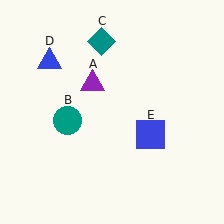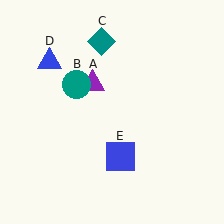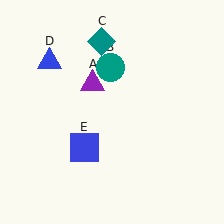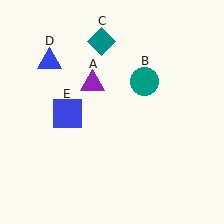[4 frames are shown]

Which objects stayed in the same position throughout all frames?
Purple triangle (object A) and teal diamond (object C) and blue triangle (object D) remained stationary.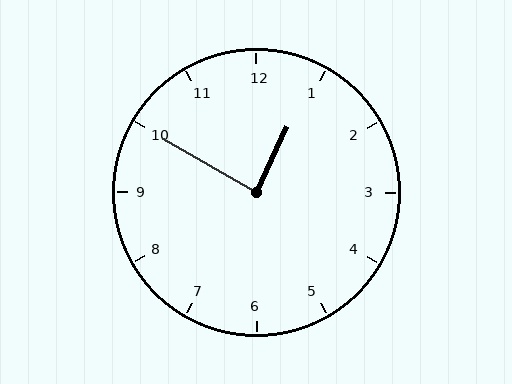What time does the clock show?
12:50.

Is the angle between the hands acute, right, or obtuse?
It is right.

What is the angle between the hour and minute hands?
Approximately 85 degrees.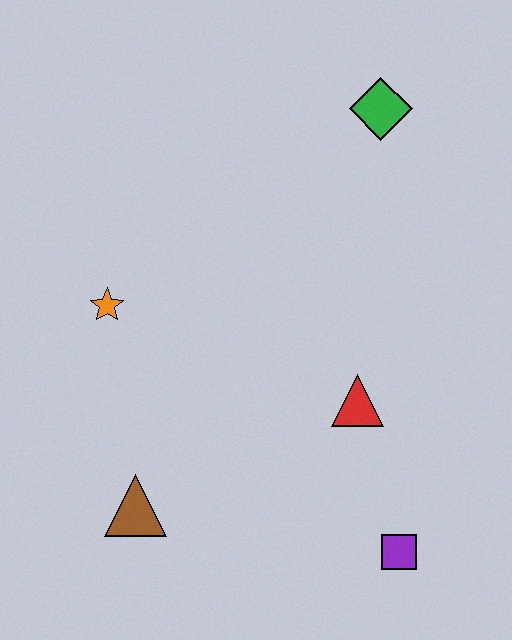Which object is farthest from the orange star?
The purple square is farthest from the orange star.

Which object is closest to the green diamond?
The red triangle is closest to the green diamond.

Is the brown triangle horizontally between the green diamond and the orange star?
Yes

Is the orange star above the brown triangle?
Yes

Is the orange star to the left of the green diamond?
Yes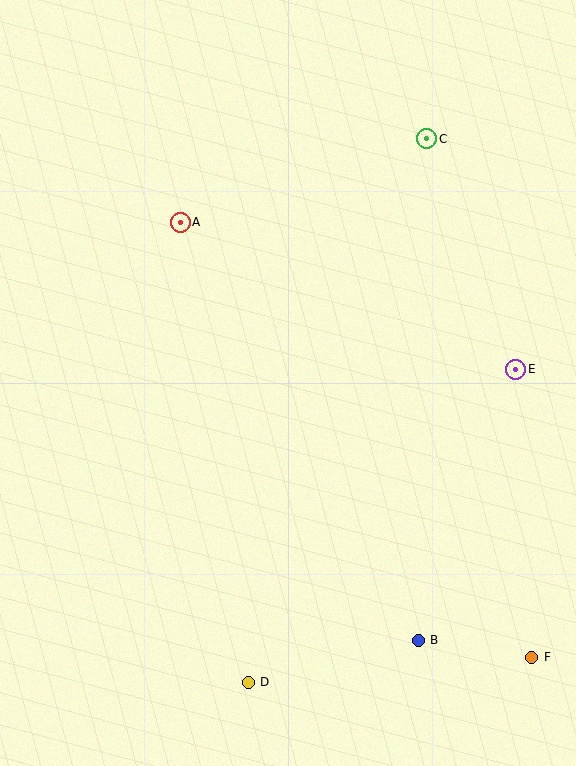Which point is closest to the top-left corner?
Point A is closest to the top-left corner.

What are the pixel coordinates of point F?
Point F is at (532, 657).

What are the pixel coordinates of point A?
Point A is at (180, 222).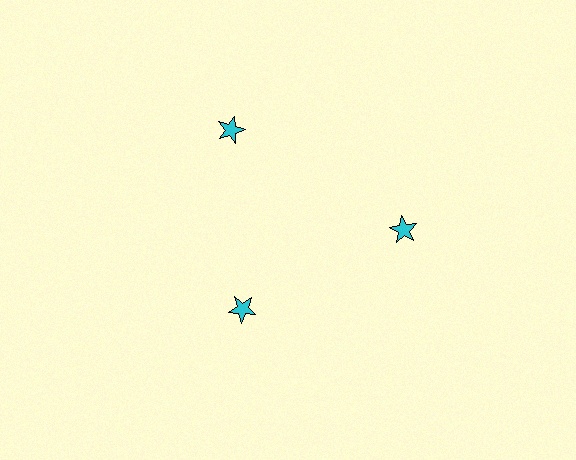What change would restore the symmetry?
The symmetry would be restored by moving it outward, back onto the ring so that all 3 stars sit at equal angles and equal distance from the center.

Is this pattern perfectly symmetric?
No. The 3 cyan stars are arranged in a ring, but one element near the 7 o'clock position is pulled inward toward the center, breaking the 3-fold rotational symmetry.